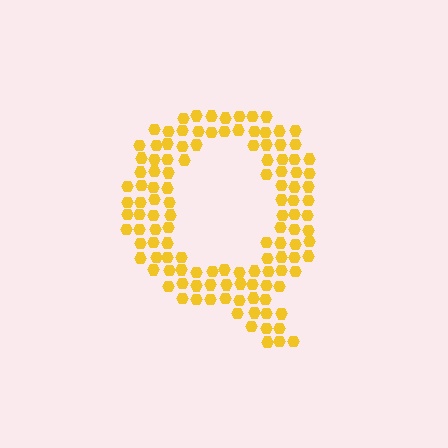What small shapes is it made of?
It is made of small hexagons.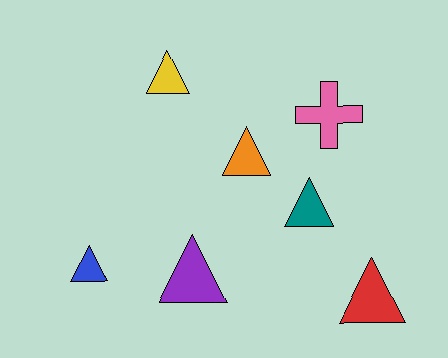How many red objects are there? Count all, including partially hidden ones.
There is 1 red object.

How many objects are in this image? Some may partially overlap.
There are 7 objects.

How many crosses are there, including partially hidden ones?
There is 1 cross.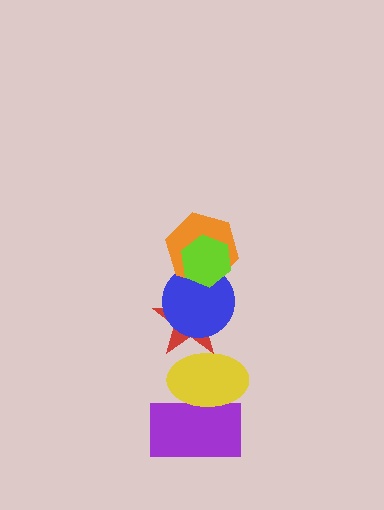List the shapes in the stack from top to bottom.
From top to bottom: the lime hexagon, the orange hexagon, the blue circle, the red star, the yellow ellipse, the purple rectangle.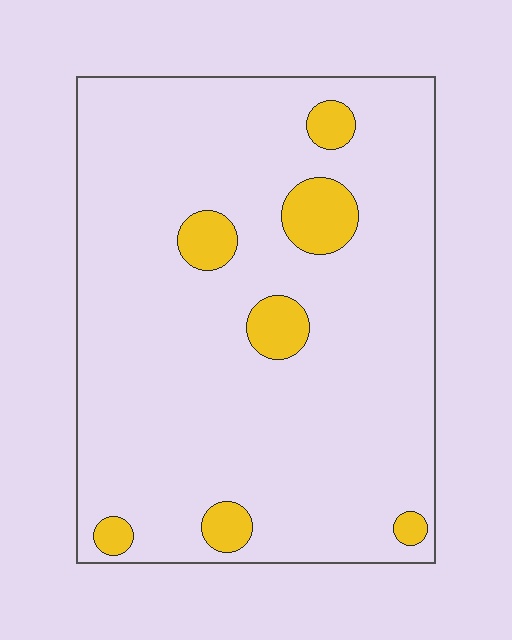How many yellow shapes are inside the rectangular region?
7.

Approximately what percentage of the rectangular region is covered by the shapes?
Approximately 10%.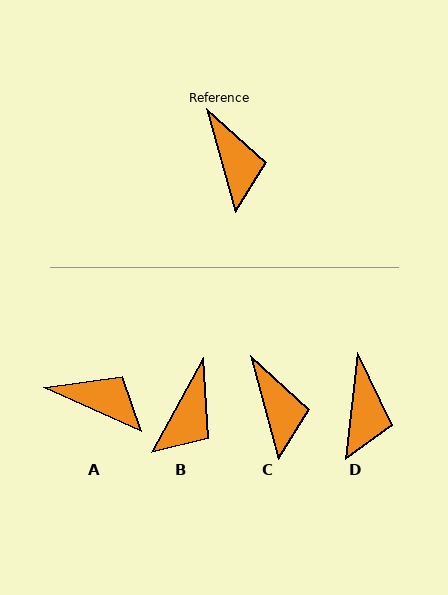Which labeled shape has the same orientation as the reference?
C.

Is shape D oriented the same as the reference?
No, it is off by about 22 degrees.